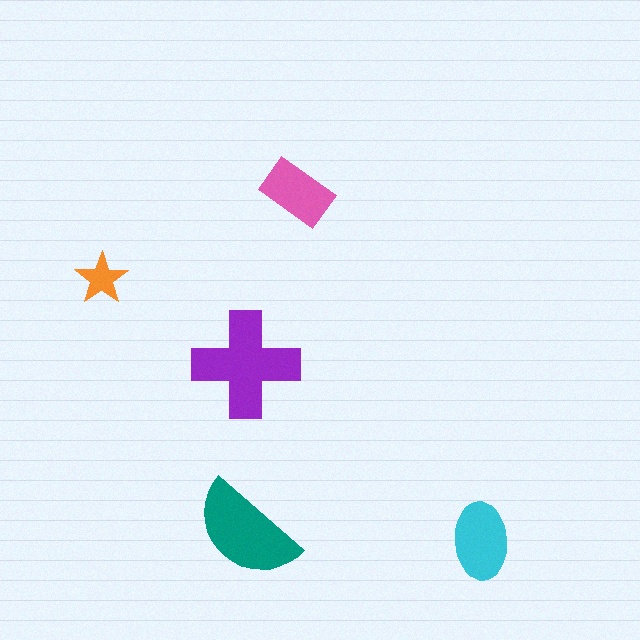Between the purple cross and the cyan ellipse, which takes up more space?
The purple cross.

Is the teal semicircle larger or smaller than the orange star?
Larger.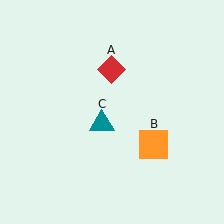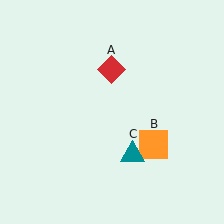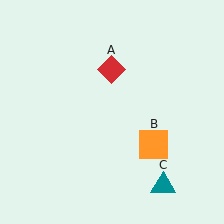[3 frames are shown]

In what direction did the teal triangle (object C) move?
The teal triangle (object C) moved down and to the right.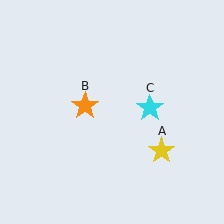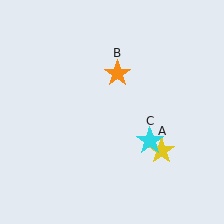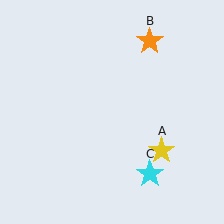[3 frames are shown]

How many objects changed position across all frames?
2 objects changed position: orange star (object B), cyan star (object C).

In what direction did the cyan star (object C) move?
The cyan star (object C) moved down.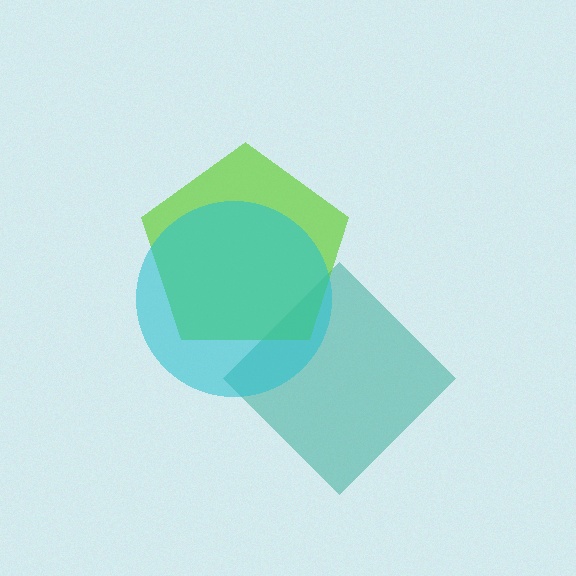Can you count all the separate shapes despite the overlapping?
Yes, there are 3 separate shapes.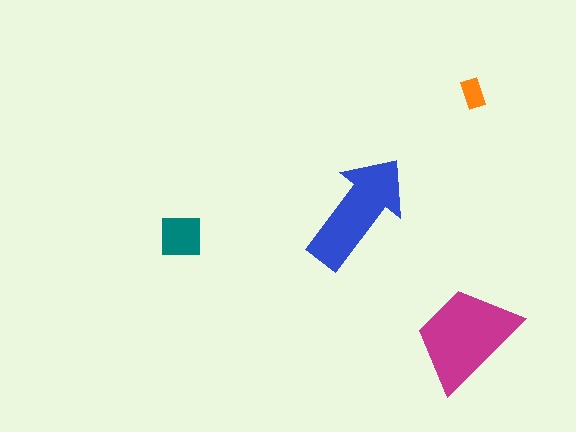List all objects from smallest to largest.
The orange rectangle, the teal square, the blue arrow, the magenta trapezoid.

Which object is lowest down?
The magenta trapezoid is bottommost.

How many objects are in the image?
There are 4 objects in the image.